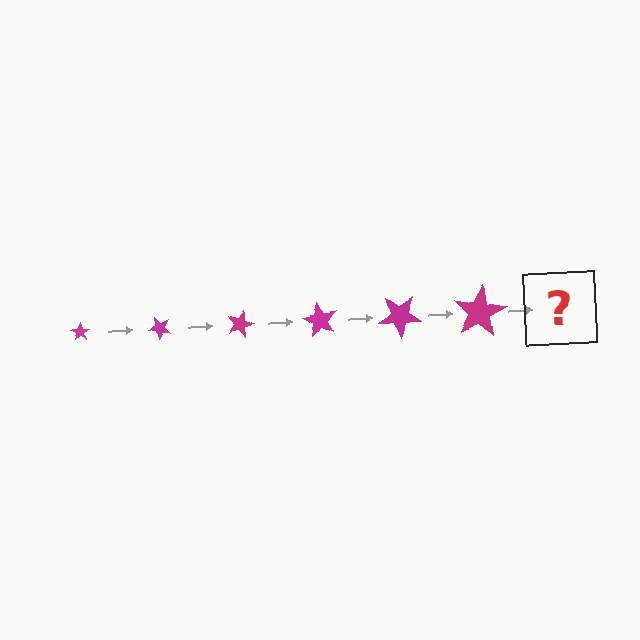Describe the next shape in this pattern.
It should be a star, larger than the previous one and rotated 270 degrees from the start.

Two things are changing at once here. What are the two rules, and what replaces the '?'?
The two rules are that the star grows larger each step and it rotates 45 degrees each step. The '?' should be a star, larger than the previous one and rotated 270 degrees from the start.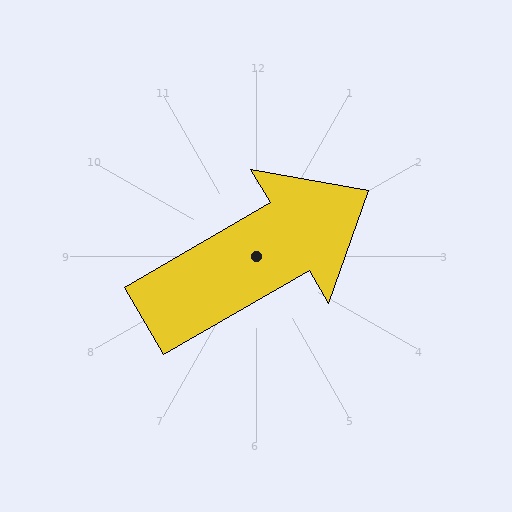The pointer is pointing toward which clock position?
Roughly 2 o'clock.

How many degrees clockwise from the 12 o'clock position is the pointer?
Approximately 60 degrees.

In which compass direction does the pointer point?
Northeast.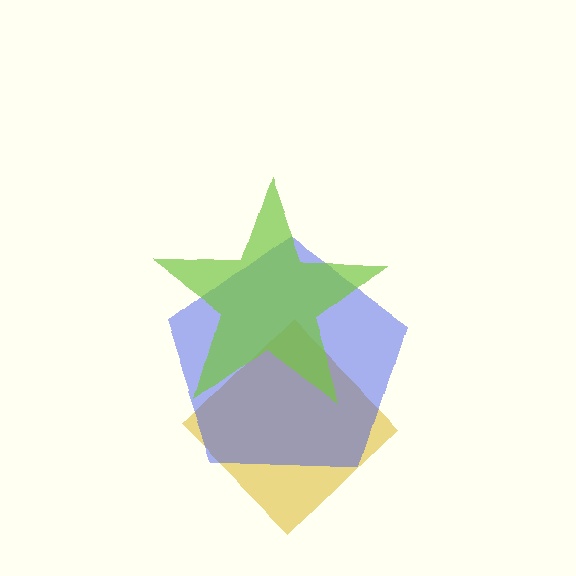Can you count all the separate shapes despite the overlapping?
Yes, there are 3 separate shapes.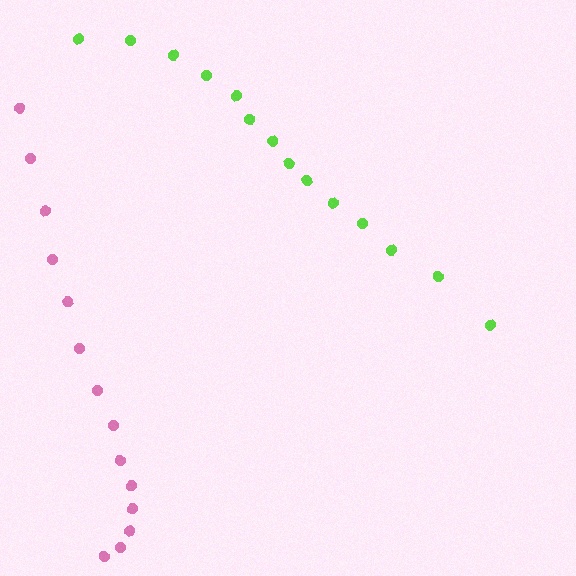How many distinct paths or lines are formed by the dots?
There are 2 distinct paths.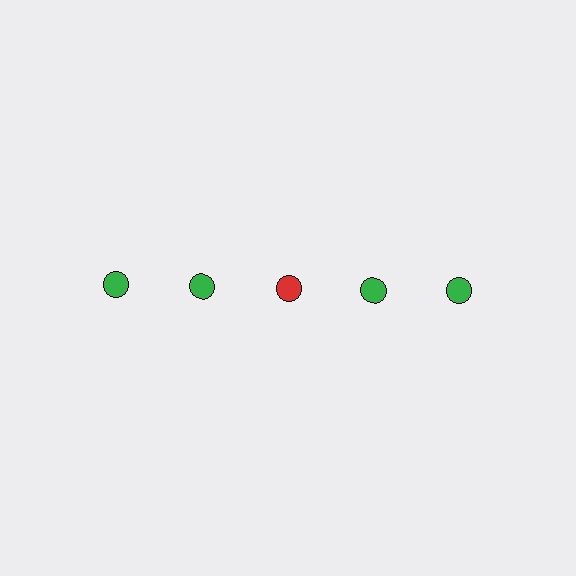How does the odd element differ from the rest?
It has a different color: red instead of green.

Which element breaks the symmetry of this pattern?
The red circle in the top row, center column breaks the symmetry. All other shapes are green circles.